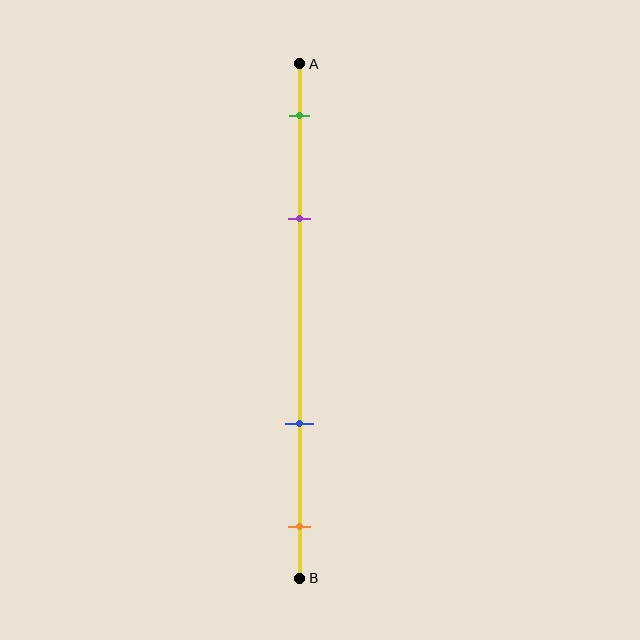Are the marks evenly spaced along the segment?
No, the marks are not evenly spaced.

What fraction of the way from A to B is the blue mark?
The blue mark is approximately 70% (0.7) of the way from A to B.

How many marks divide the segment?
There are 4 marks dividing the segment.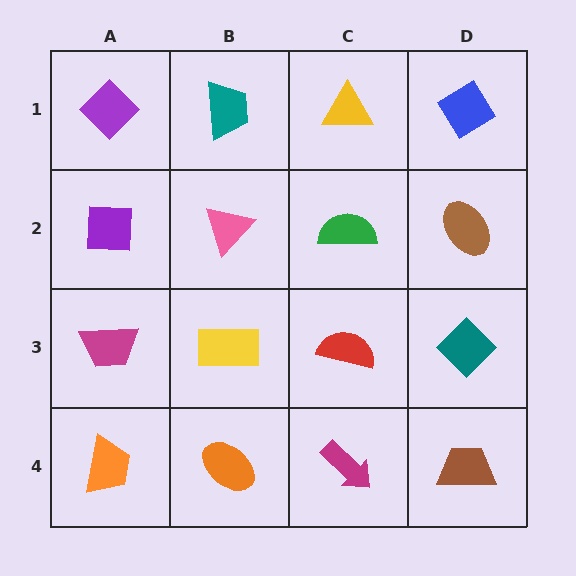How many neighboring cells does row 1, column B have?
3.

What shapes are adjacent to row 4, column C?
A red semicircle (row 3, column C), an orange ellipse (row 4, column B), a brown trapezoid (row 4, column D).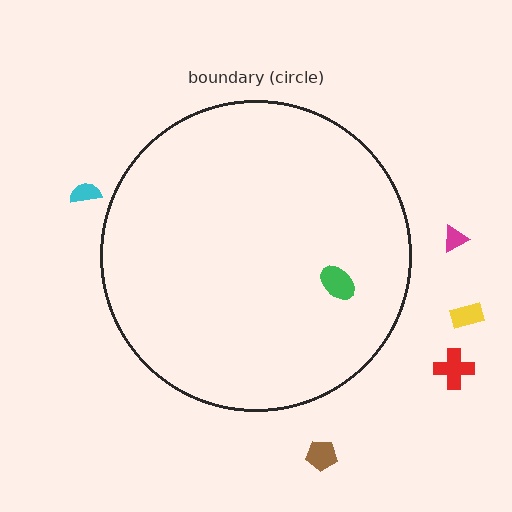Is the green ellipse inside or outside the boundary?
Inside.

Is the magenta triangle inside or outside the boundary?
Outside.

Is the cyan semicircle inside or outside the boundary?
Outside.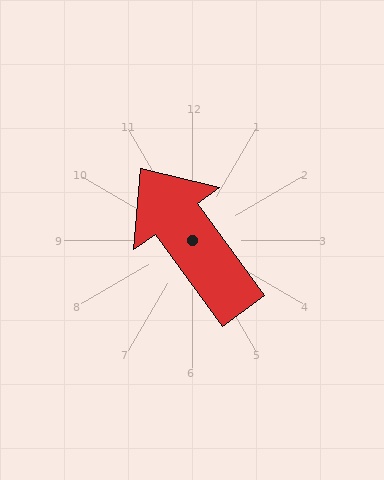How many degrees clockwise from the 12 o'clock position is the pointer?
Approximately 324 degrees.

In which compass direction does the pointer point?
Northwest.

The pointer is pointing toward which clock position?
Roughly 11 o'clock.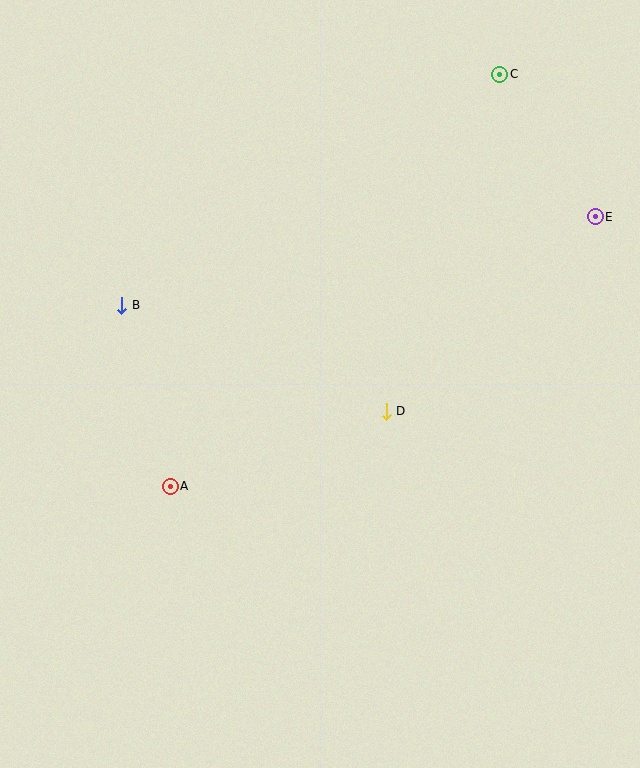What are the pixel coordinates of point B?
Point B is at (122, 305).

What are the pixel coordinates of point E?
Point E is at (595, 217).